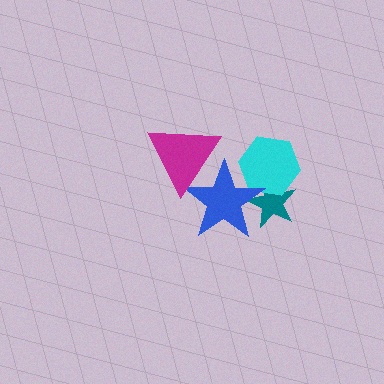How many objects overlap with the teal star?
2 objects overlap with the teal star.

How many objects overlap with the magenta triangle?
1 object overlaps with the magenta triangle.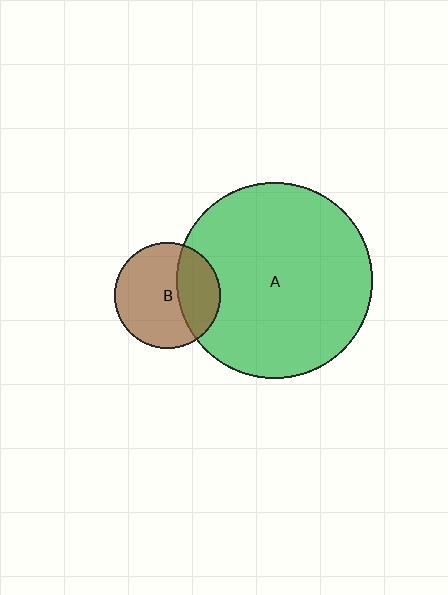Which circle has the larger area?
Circle A (green).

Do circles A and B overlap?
Yes.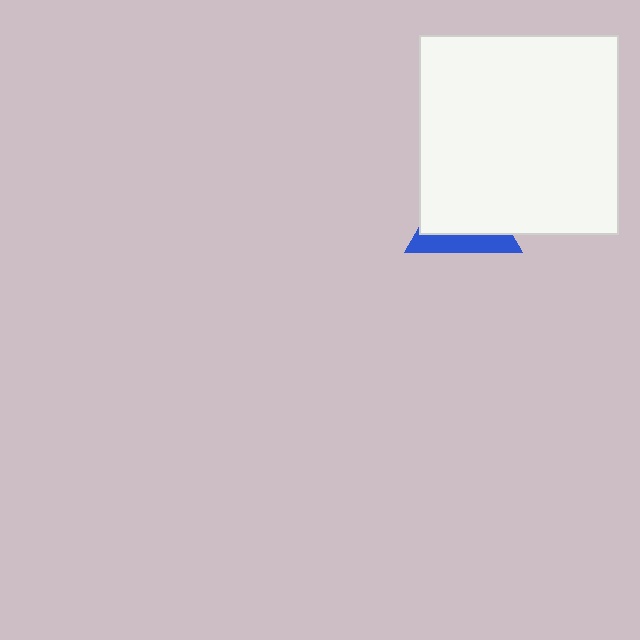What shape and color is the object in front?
The object in front is a white square.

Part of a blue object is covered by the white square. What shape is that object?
It is a triangle.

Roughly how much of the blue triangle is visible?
A small part of it is visible (roughly 32%).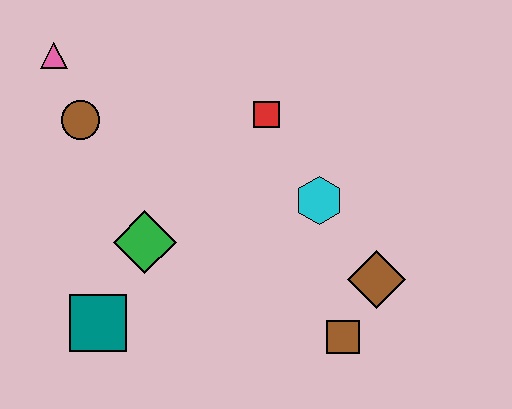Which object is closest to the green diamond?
The teal square is closest to the green diamond.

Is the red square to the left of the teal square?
No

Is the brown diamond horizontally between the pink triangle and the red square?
No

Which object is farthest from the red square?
The teal square is farthest from the red square.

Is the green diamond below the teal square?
No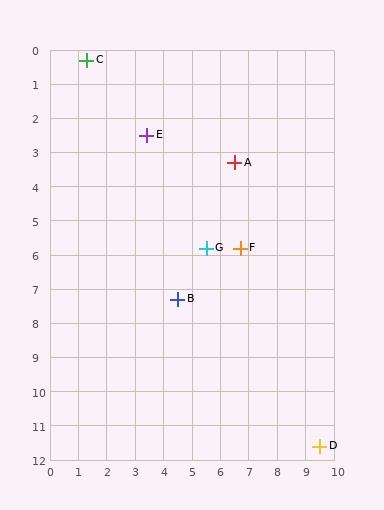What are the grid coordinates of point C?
Point C is at approximately (1.3, 0.3).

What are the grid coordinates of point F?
Point F is at approximately (6.7, 5.8).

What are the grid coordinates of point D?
Point D is at approximately (9.5, 11.6).